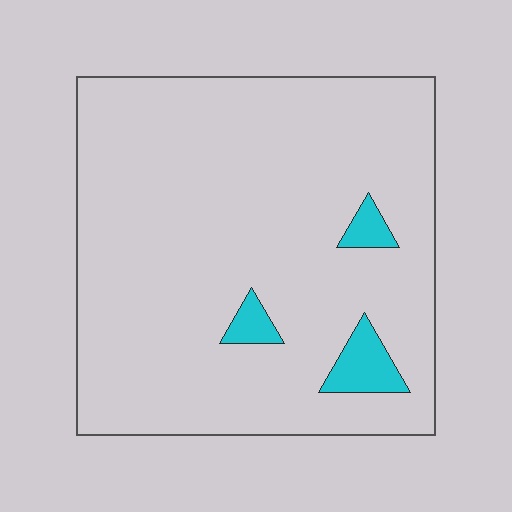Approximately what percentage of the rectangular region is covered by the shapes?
Approximately 5%.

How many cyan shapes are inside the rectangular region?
3.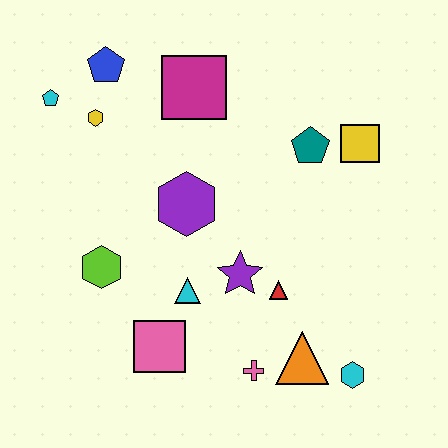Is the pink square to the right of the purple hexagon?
No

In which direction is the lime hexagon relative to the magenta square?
The lime hexagon is below the magenta square.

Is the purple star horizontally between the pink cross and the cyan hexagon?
No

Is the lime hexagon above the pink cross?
Yes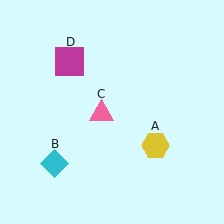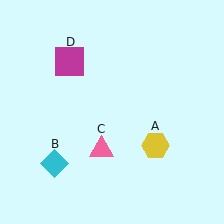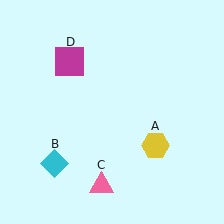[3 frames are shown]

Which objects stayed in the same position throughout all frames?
Yellow hexagon (object A) and cyan diamond (object B) and magenta square (object D) remained stationary.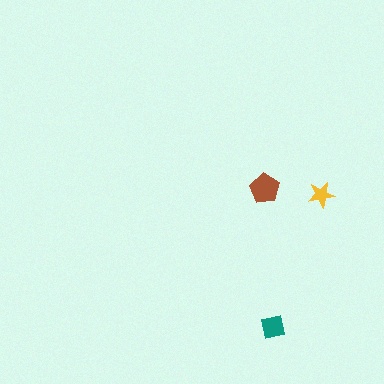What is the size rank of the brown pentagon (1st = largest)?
1st.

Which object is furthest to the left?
The brown pentagon is leftmost.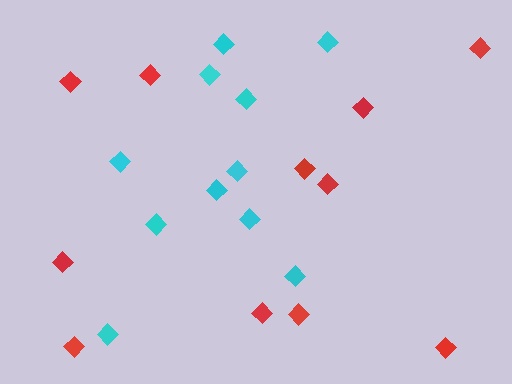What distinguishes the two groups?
There are 2 groups: one group of cyan diamonds (11) and one group of red diamonds (11).